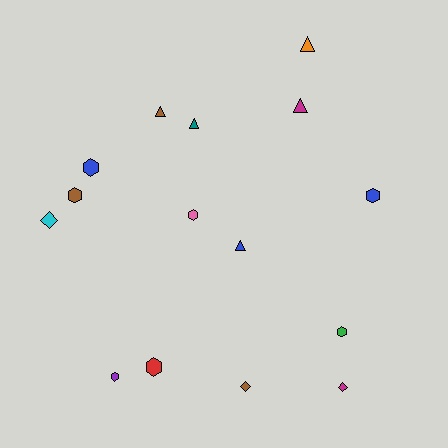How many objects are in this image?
There are 15 objects.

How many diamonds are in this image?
There are 3 diamonds.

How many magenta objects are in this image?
There are 2 magenta objects.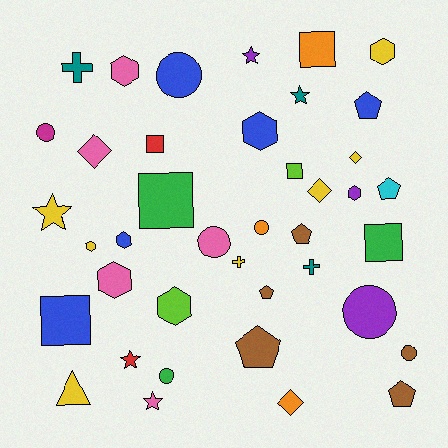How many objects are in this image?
There are 40 objects.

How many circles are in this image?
There are 7 circles.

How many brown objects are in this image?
There are 5 brown objects.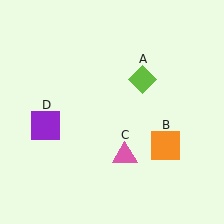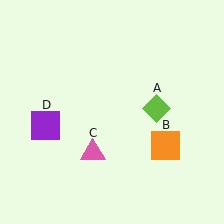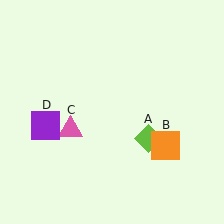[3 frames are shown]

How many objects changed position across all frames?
2 objects changed position: lime diamond (object A), pink triangle (object C).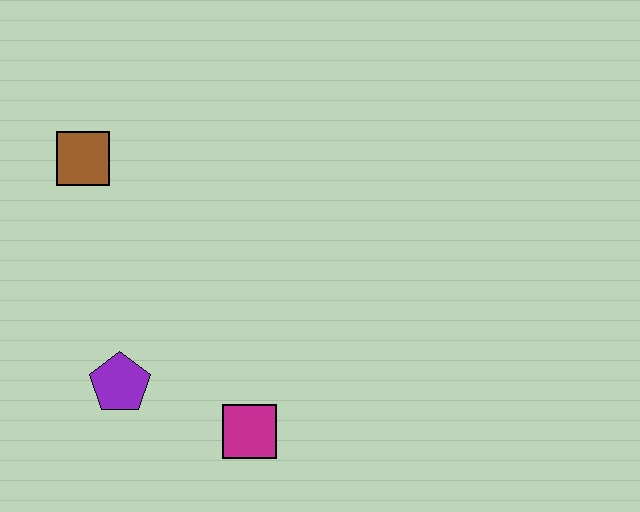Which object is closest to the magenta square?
The purple pentagon is closest to the magenta square.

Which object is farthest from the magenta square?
The brown square is farthest from the magenta square.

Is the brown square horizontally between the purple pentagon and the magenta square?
No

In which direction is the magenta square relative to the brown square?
The magenta square is below the brown square.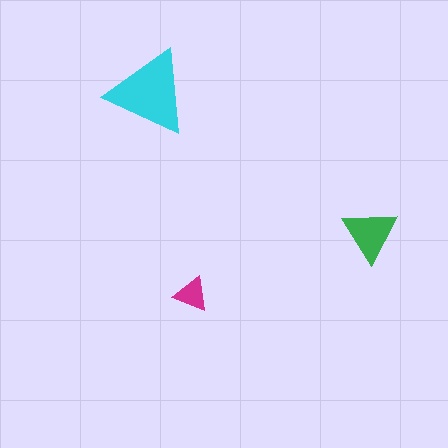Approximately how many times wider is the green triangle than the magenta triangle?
About 1.5 times wider.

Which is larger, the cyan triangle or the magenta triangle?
The cyan one.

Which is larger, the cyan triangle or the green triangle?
The cyan one.